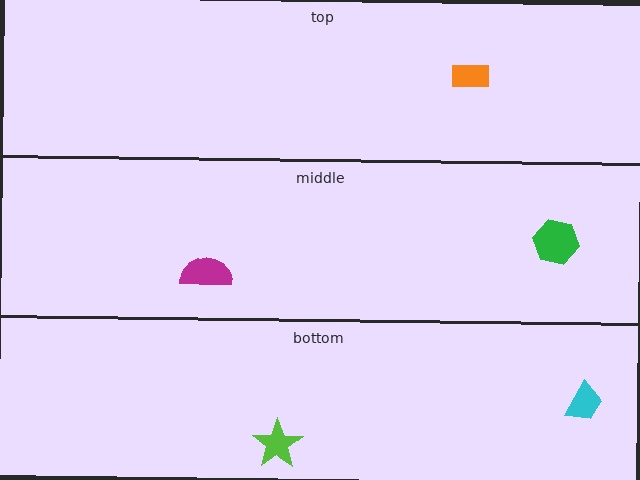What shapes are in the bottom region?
The lime star, the cyan trapezoid.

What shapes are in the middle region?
The magenta semicircle, the green hexagon.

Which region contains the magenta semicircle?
The middle region.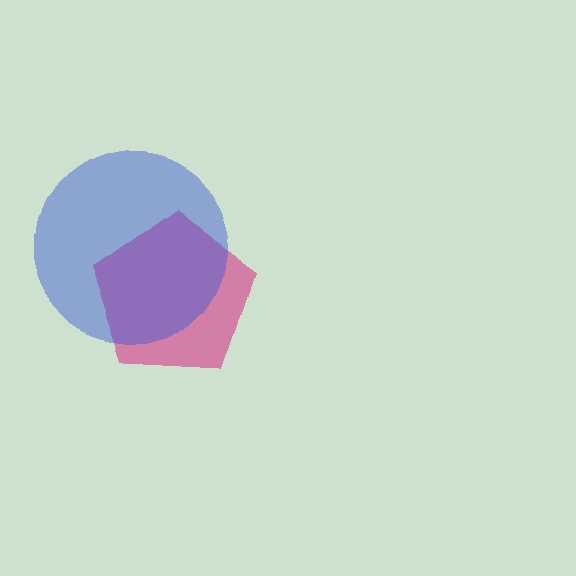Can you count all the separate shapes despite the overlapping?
Yes, there are 2 separate shapes.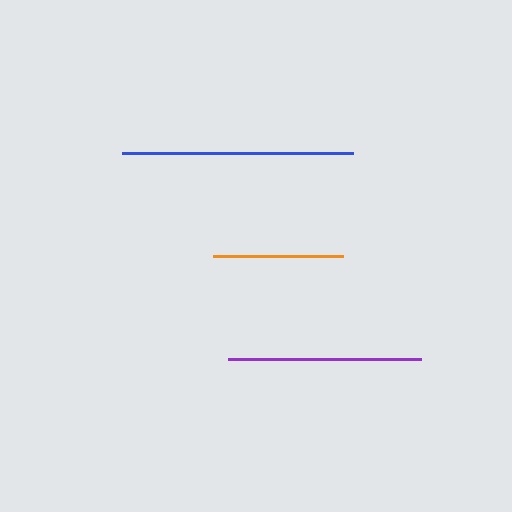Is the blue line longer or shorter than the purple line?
The blue line is longer than the purple line.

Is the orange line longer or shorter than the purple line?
The purple line is longer than the orange line.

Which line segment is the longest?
The blue line is the longest at approximately 231 pixels.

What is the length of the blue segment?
The blue segment is approximately 231 pixels long.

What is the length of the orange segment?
The orange segment is approximately 131 pixels long.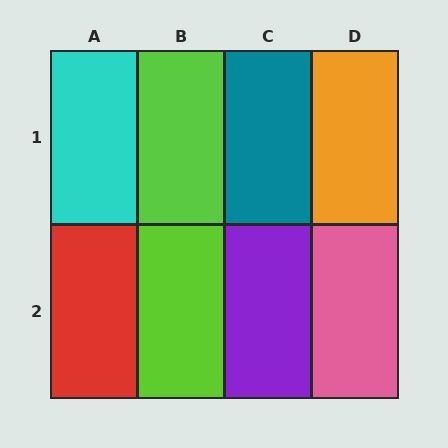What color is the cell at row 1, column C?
Teal.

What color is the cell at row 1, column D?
Orange.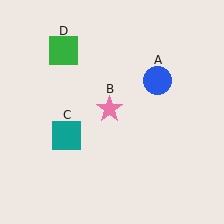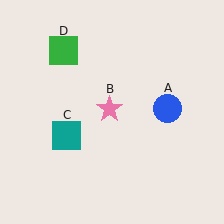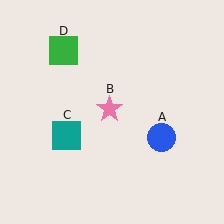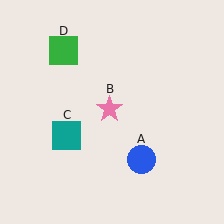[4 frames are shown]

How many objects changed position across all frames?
1 object changed position: blue circle (object A).